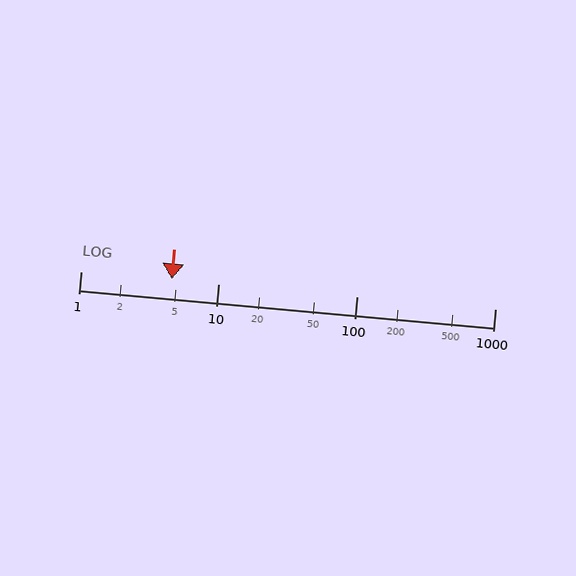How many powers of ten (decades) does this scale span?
The scale spans 3 decades, from 1 to 1000.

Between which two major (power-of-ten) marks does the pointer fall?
The pointer is between 1 and 10.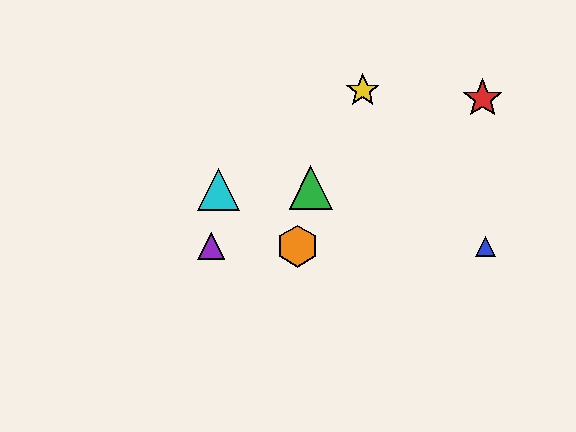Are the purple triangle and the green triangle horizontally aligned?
No, the purple triangle is at y≈246 and the green triangle is at y≈188.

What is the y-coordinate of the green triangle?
The green triangle is at y≈188.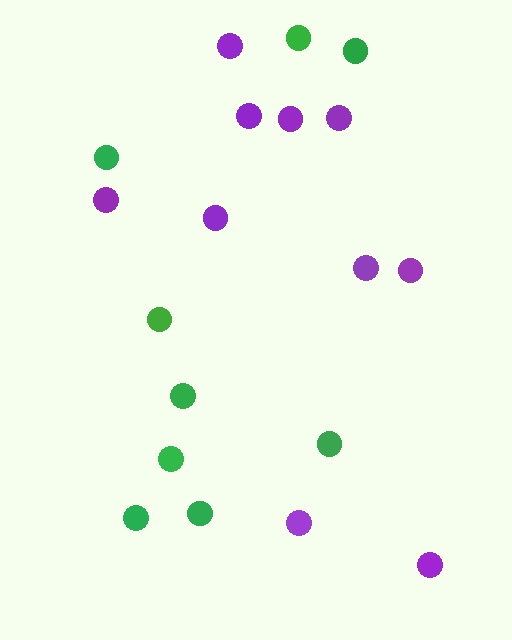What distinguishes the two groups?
There are 2 groups: one group of purple circles (10) and one group of green circles (9).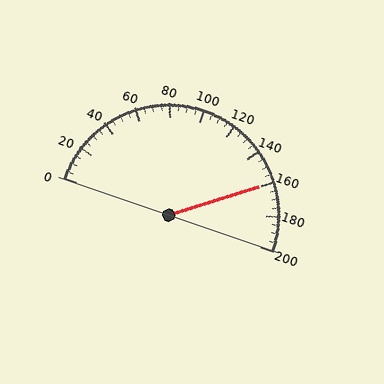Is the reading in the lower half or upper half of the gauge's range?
The reading is in the upper half of the range (0 to 200).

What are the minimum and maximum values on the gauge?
The gauge ranges from 0 to 200.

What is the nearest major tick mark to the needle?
The nearest major tick mark is 160.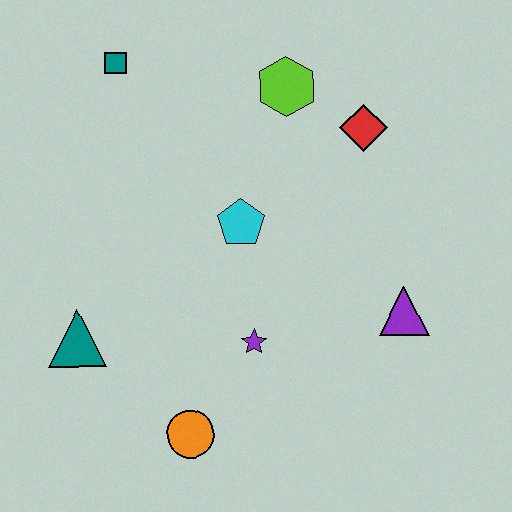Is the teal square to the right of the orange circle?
No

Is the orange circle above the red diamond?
No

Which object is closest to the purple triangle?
The purple star is closest to the purple triangle.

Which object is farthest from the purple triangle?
The teal square is farthest from the purple triangle.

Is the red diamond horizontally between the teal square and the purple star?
No